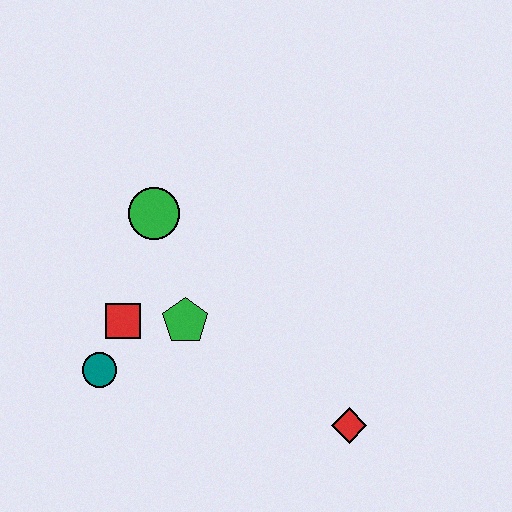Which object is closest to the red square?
The teal circle is closest to the red square.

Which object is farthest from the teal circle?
The red diamond is farthest from the teal circle.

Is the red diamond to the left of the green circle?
No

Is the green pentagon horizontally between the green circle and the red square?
No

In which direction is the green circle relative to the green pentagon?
The green circle is above the green pentagon.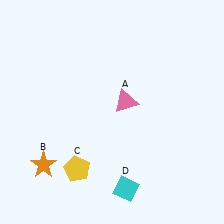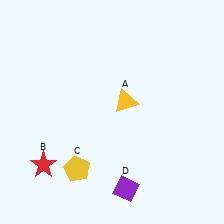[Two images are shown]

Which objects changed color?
A changed from pink to yellow. B changed from orange to red. D changed from cyan to purple.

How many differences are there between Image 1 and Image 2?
There are 3 differences between the two images.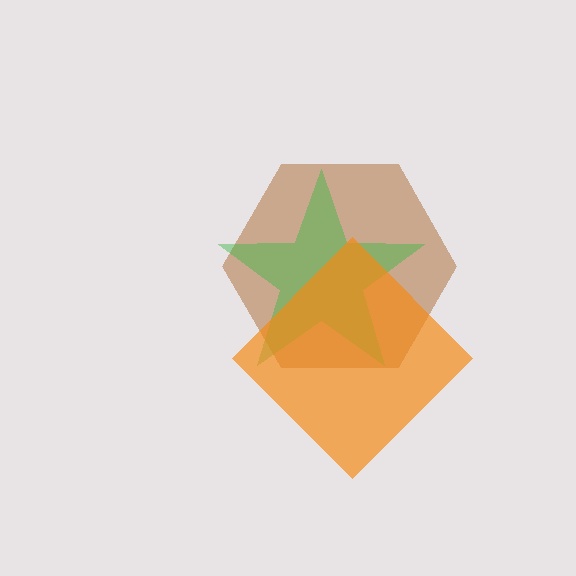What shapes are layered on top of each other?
The layered shapes are: a brown hexagon, a green star, an orange diamond.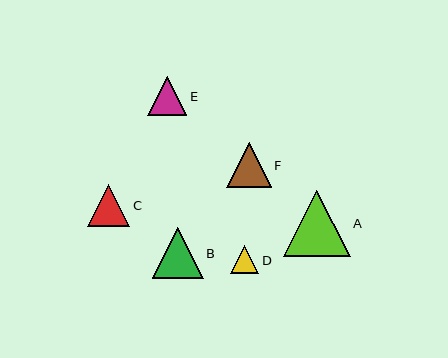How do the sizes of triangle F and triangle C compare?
Triangle F and triangle C are approximately the same size.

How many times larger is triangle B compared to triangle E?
Triangle B is approximately 1.3 times the size of triangle E.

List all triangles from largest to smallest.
From largest to smallest: A, B, F, C, E, D.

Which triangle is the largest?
Triangle A is the largest with a size of approximately 66 pixels.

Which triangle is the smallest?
Triangle D is the smallest with a size of approximately 29 pixels.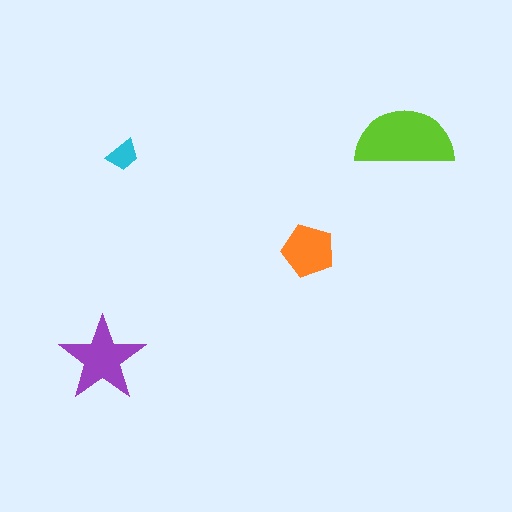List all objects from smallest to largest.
The cyan trapezoid, the orange pentagon, the purple star, the lime semicircle.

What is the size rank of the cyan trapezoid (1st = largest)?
4th.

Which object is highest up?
The lime semicircle is topmost.